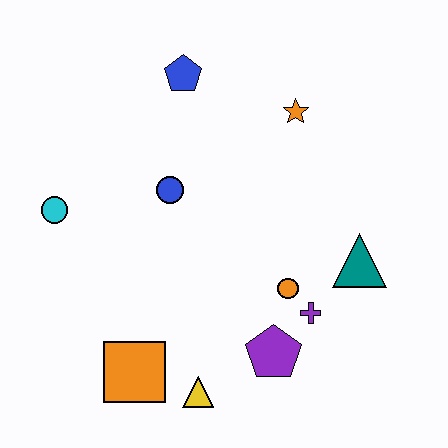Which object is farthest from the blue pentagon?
The yellow triangle is farthest from the blue pentagon.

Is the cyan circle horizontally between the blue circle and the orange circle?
No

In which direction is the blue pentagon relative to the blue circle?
The blue pentagon is above the blue circle.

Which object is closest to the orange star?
The blue pentagon is closest to the orange star.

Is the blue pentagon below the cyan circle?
No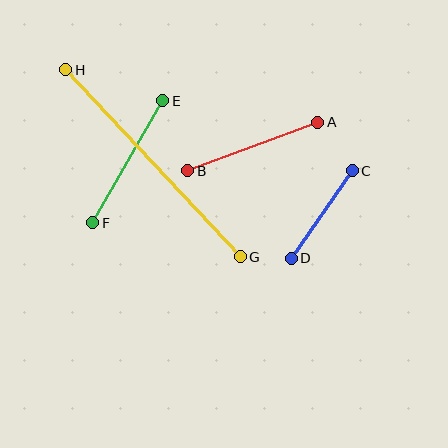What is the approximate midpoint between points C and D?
The midpoint is at approximately (322, 214) pixels.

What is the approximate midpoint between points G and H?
The midpoint is at approximately (153, 163) pixels.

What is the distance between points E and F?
The distance is approximately 141 pixels.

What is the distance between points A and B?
The distance is approximately 139 pixels.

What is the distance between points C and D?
The distance is approximately 107 pixels.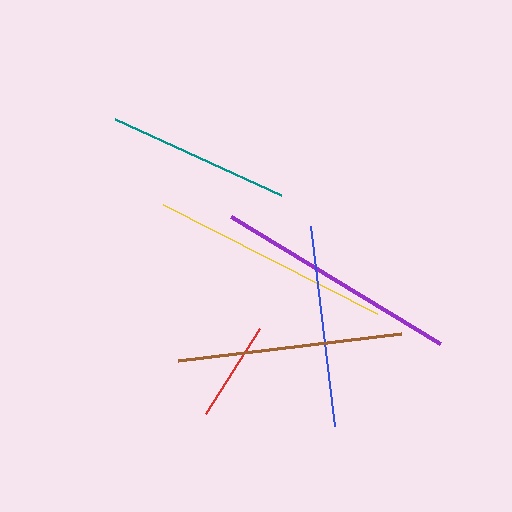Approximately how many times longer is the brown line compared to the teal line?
The brown line is approximately 1.2 times the length of the teal line.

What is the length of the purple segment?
The purple segment is approximately 244 pixels long.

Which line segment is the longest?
The purple line is the longest at approximately 244 pixels.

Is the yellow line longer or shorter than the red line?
The yellow line is longer than the red line.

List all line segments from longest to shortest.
From longest to shortest: purple, yellow, brown, blue, teal, red.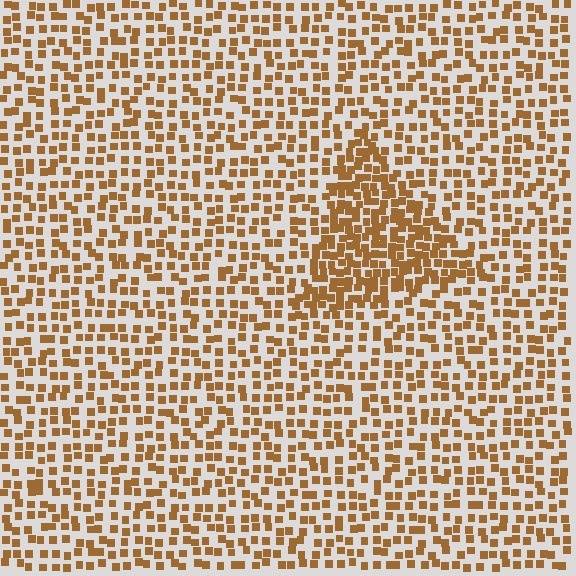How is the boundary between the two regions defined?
The boundary is defined by a change in element density (approximately 1.9x ratio). All elements are the same color, size, and shape.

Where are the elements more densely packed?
The elements are more densely packed inside the triangle boundary.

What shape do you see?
I see a triangle.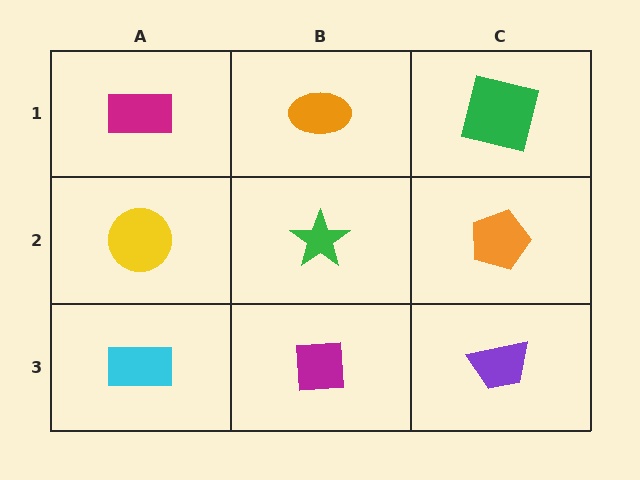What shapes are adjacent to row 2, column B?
An orange ellipse (row 1, column B), a magenta square (row 3, column B), a yellow circle (row 2, column A), an orange pentagon (row 2, column C).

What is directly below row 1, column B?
A green star.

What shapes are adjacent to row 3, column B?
A green star (row 2, column B), a cyan rectangle (row 3, column A), a purple trapezoid (row 3, column C).